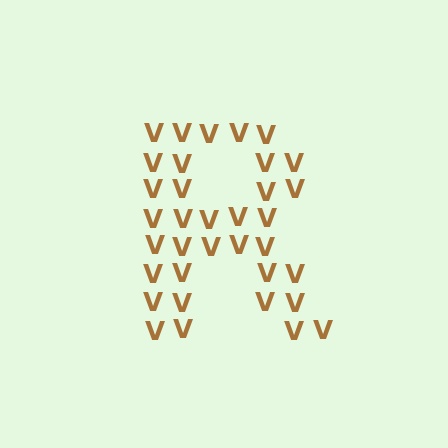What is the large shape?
The large shape is the letter R.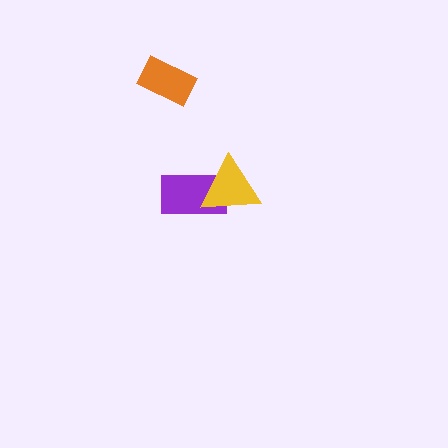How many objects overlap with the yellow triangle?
1 object overlaps with the yellow triangle.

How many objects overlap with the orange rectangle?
0 objects overlap with the orange rectangle.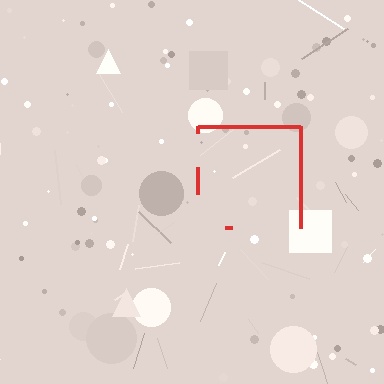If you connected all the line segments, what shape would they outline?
They would outline a square.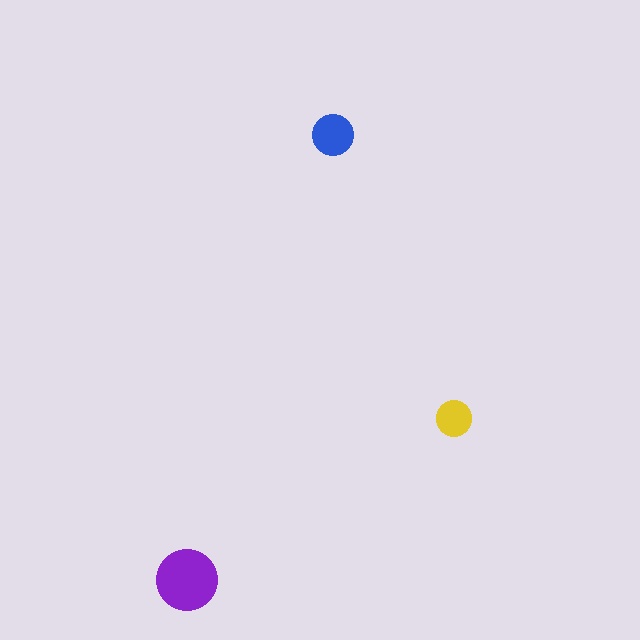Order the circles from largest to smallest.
the purple one, the blue one, the yellow one.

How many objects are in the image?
There are 3 objects in the image.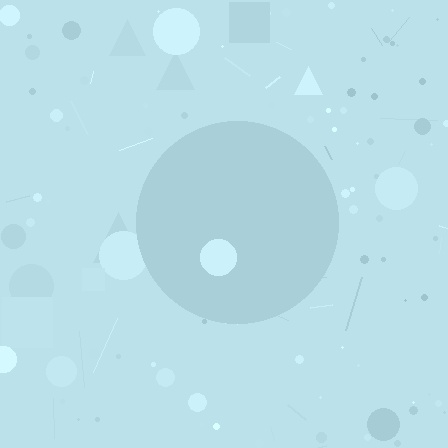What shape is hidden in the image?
A circle is hidden in the image.